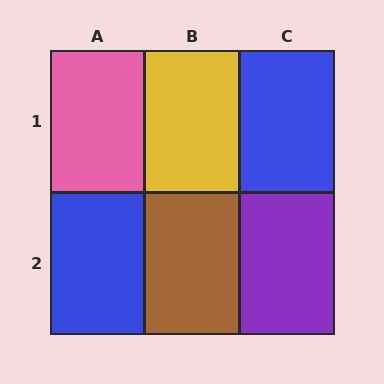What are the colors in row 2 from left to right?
Blue, brown, purple.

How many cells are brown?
1 cell is brown.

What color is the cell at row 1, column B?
Yellow.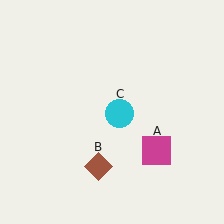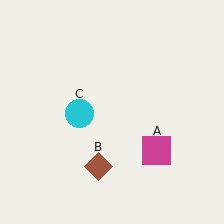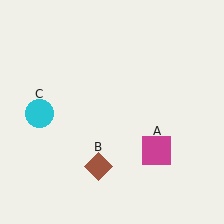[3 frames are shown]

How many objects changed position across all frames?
1 object changed position: cyan circle (object C).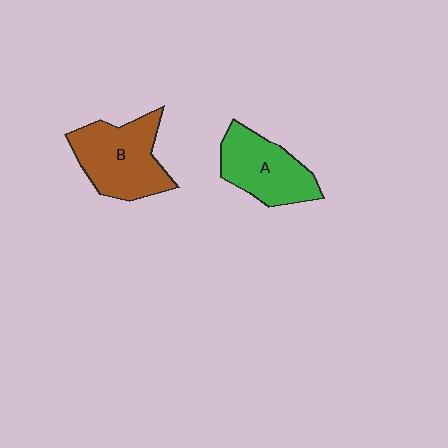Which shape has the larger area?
Shape B (brown).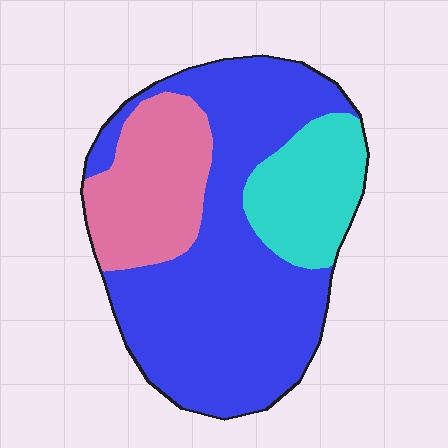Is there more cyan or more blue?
Blue.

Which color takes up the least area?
Cyan, at roughly 20%.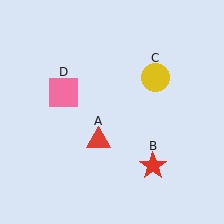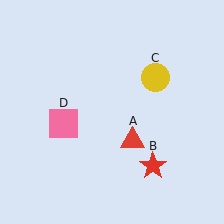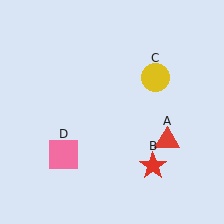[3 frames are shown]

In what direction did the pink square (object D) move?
The pink square (object D) moved down.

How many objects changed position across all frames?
2 objects changed position: red triangle (object A), pink square (object D).